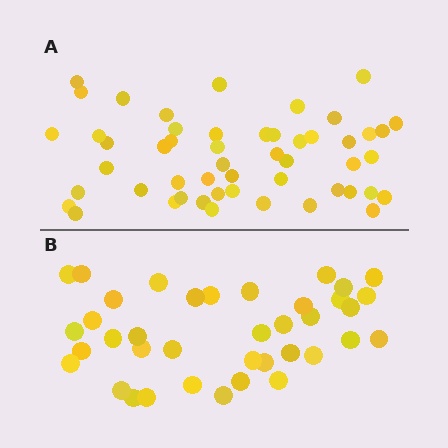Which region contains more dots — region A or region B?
Region A (the top region) has more dots.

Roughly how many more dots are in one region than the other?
Region A has approximately 15 more dots than region B.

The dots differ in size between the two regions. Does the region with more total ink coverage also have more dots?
No. Region B has more total ink coverage because its dots are larger, but region A actually contains more individual dots. Total area can be misleading — the number of items is what matters here.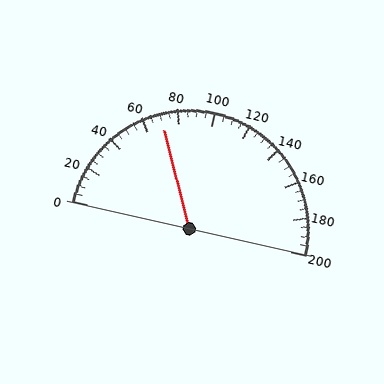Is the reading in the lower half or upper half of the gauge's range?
The reading is in the lower half of the range (0 to 200).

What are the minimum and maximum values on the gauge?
The gauge ranges from 0 to 200.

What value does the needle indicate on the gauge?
The needle indicates approximately 70.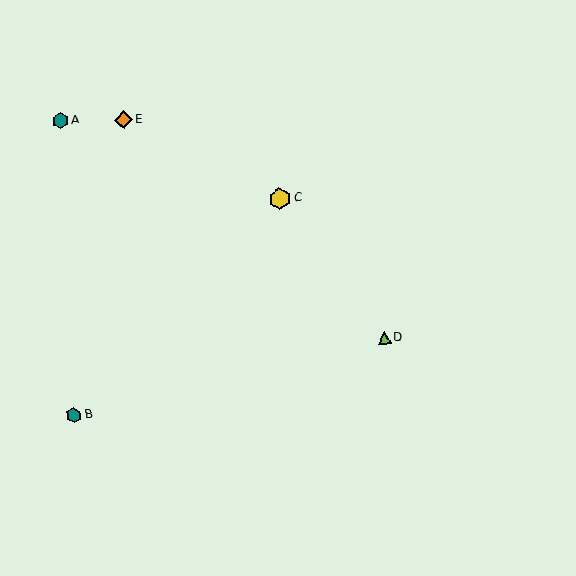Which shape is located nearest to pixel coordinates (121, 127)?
The orange diamond (labeled E) at (123, 120) is nearest to that location.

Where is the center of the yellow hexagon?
The center of the yellow hexagon is at (280, 199).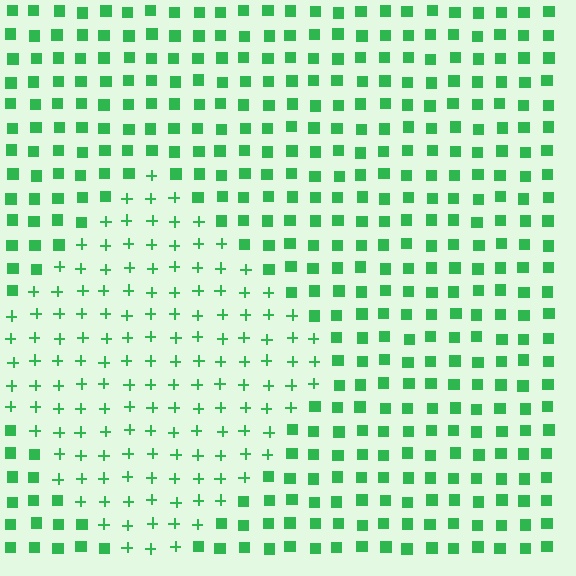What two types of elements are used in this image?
The image uses plus signs inside the diamond region and squares outside it.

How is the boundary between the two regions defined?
The boundary is defined by a change in element shape: plus signs inside vs. squares outside. All elements share the same color and spacing.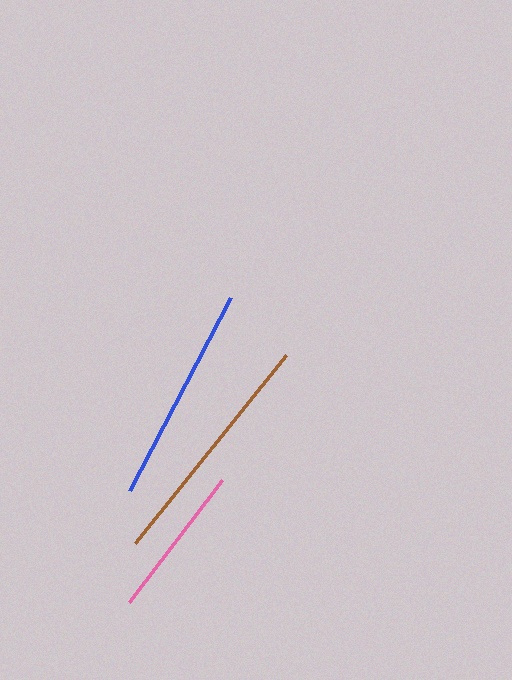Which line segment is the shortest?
The pink line is the shortest at approximately 154 pixels.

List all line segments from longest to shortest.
From longest to shortest: brown, blue, pink.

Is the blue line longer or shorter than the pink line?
The blue line is longer than the pink line.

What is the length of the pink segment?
The pink segment is approximately 154 pixels long.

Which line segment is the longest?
The brown line is the longest at approximately 242 pixels.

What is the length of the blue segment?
The blue segment is approximately 218 pixels long.